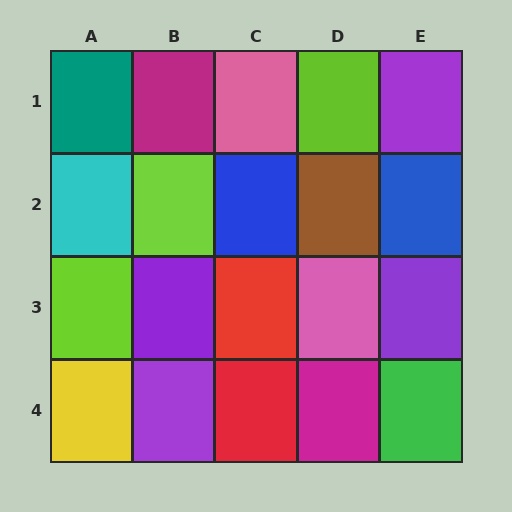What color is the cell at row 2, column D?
Brown.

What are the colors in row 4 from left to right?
Yellow, purple, red, magenta, green.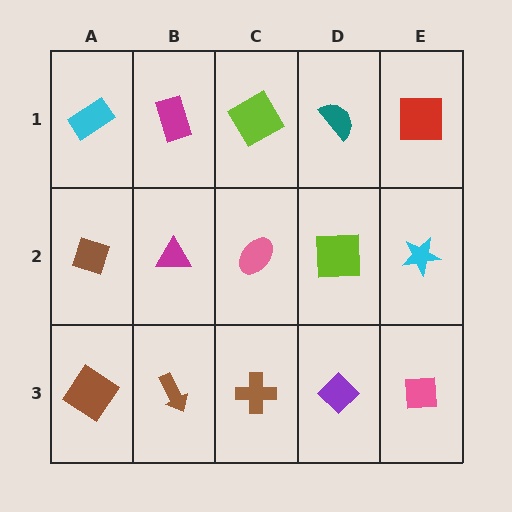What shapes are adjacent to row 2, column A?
A cyan rectangle (row 1, column A), a brown diamond (row 3, column A), a magenta triangle (row 2, column B).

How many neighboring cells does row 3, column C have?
3.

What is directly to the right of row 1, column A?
A magenta rectangle.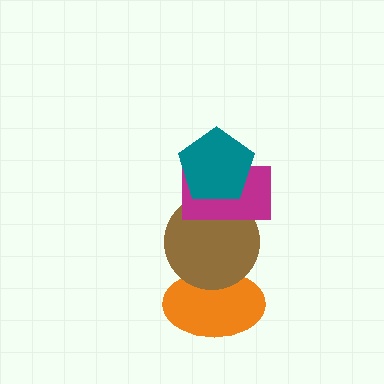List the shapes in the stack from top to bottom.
From top to bottom: the teal pentagon, the magenta rectangle, the brown circle, the orange ellipse.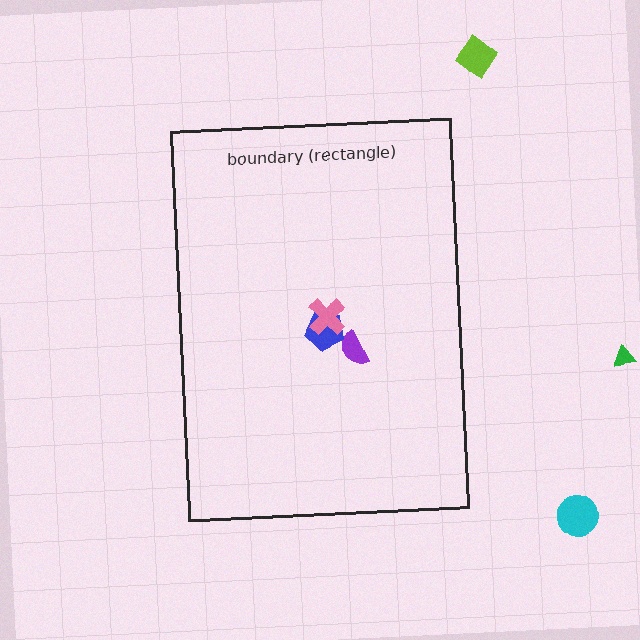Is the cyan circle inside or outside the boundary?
Outside.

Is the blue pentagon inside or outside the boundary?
Inside.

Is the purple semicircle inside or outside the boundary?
Inside.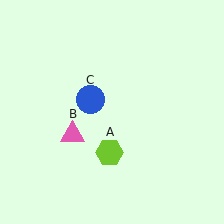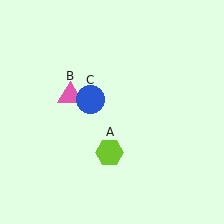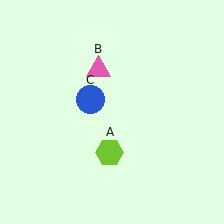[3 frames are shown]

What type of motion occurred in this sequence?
The pink triangle (object B) rotated clockwise around the center of the scene.